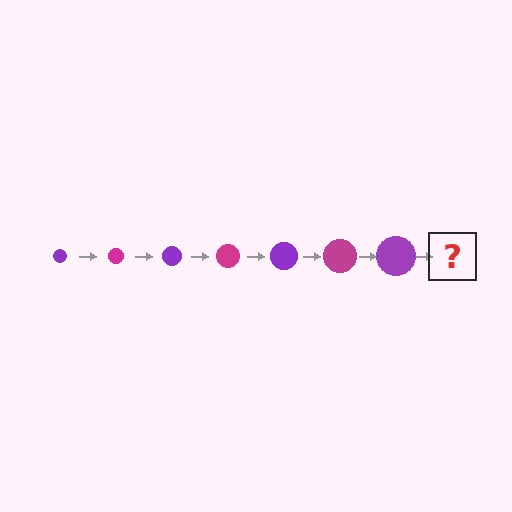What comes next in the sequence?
The next element should be a magenta circle, larger than the previous one.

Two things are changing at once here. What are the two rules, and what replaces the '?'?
The two rules are that the circle grows larger each step and the color cycles through purple and magenta. The '?' should be a magenta circle, larger than the previous one.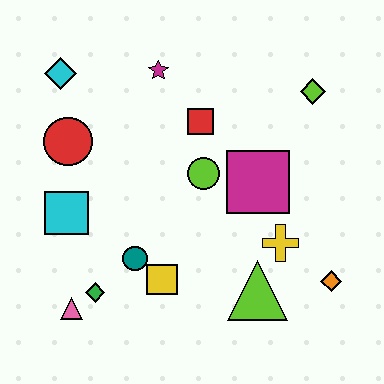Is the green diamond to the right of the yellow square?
No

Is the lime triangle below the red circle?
Yes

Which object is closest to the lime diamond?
The magenta square is closest to the lime diamond.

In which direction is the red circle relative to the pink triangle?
The red circle is above the pink triangle.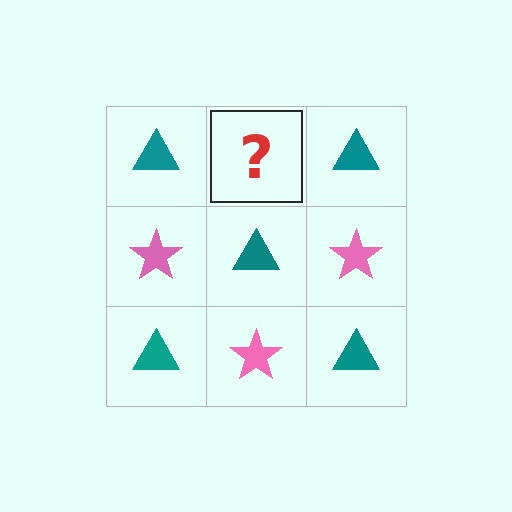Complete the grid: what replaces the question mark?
The question mark should be replaced with a pink star.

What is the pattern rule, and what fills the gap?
The rule is that it alternates teal triangle and pink star in a checkerboard pattern. The gap should be filled with a pink star.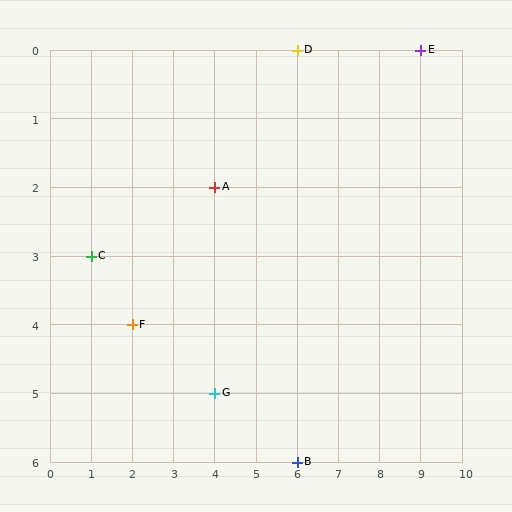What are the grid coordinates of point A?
Point A is at grid coordinates (4, 2).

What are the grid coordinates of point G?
Point G is at grid coordinates (4, 5).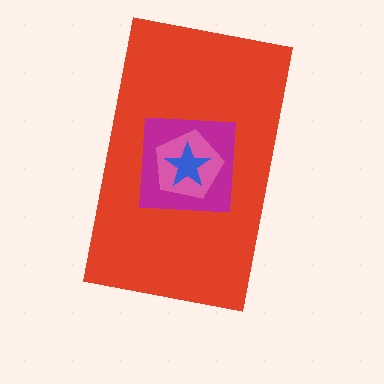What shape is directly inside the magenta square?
The pink pentagon.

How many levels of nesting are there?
4.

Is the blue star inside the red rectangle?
Yes.